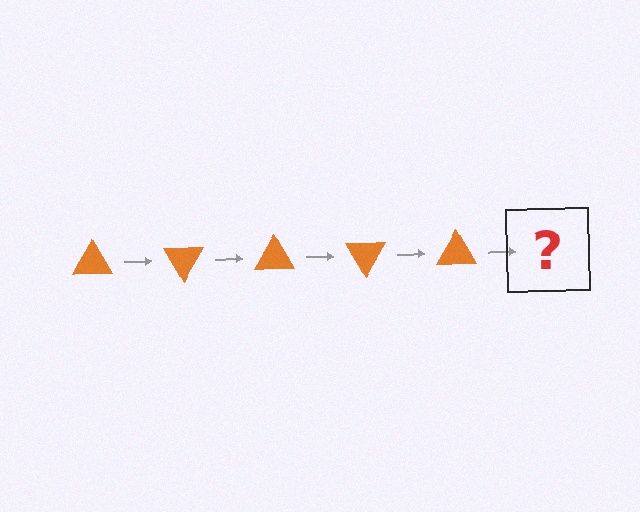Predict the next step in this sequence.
The next step is an orange triangle rotated 300 degrees.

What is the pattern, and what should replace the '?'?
The pattern is that the triangle rotates 60 degrees each step. The '?' should be an orange triangle rotated 300 degrees.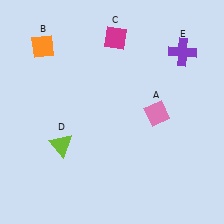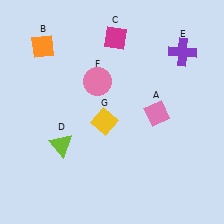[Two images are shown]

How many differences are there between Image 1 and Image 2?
There are 2 differences between the two images.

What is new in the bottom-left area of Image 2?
A yellow diamond (G) was added in the bottom-left area of Image 2.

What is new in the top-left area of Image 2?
A pink circle (F) was added in the top-left area of Image 2.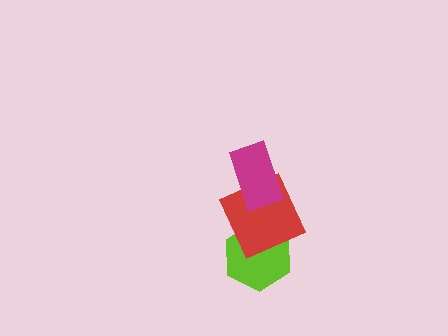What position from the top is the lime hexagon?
The lime hexagon is 3rd from the top.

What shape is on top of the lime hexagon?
The red square is on top of the lime hexagon.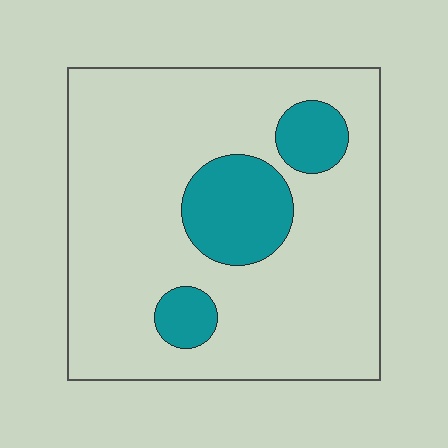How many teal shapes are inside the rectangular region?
3.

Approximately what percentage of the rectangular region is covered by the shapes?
Approximately 20%.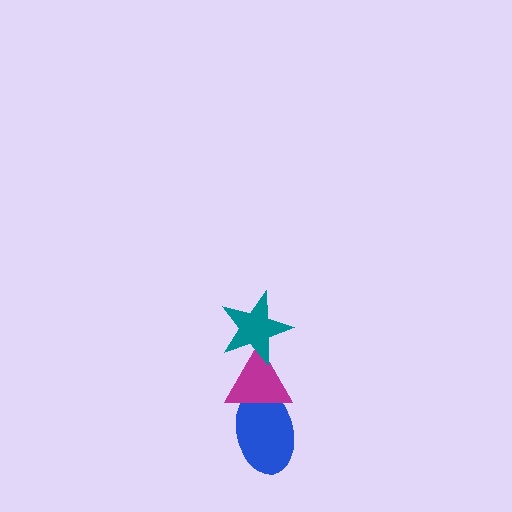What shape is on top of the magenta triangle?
The teal star is on top of the magenta triangle.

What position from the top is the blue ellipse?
The blue ellipse is 3rd from the top.